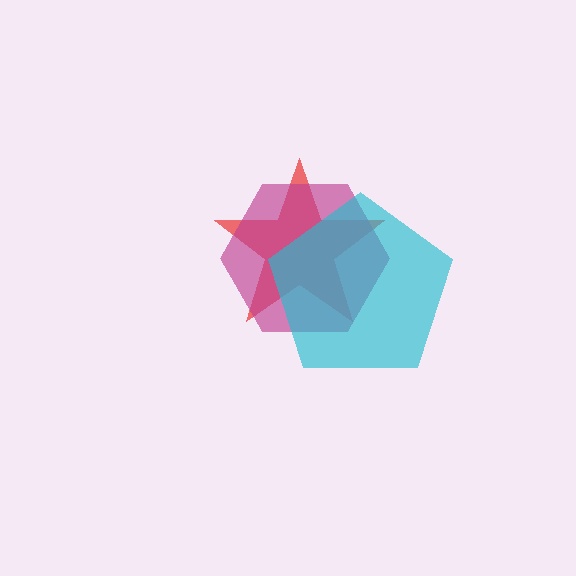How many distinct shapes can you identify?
There are 3 distinct shapes: a red star, a magenta hexagon, a cyan pentagon.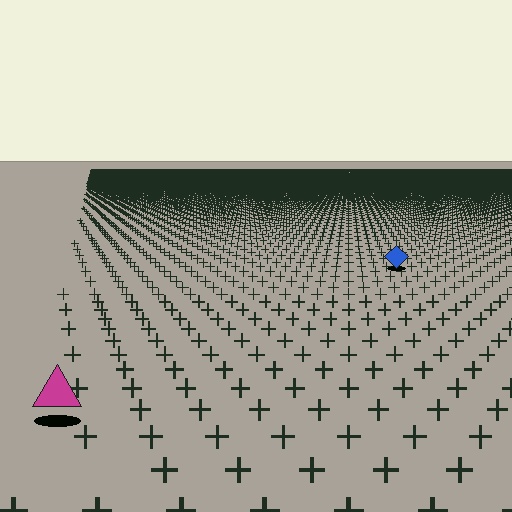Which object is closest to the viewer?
The magenta triangle is closest. The texture marks near it are larger and more spread out.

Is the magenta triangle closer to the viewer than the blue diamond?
Yes. The magenta triangle is closer — you can tell from the texture gradient: the ground texture is coarser near it.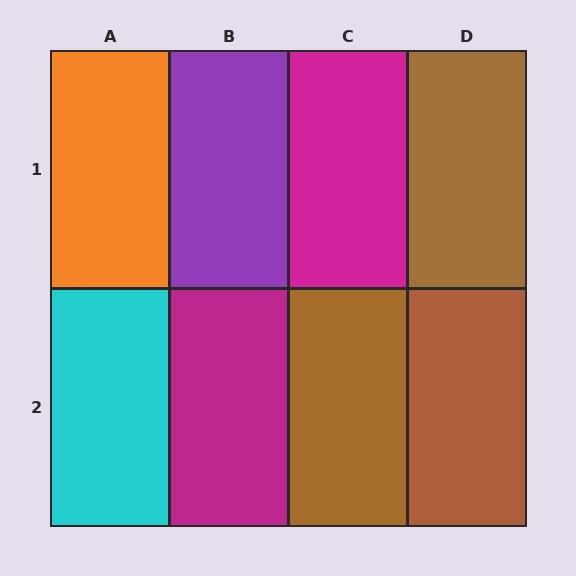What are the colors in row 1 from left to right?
Orange, purple, magenta, brown.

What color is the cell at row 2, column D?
Brown.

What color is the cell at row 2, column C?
Brown.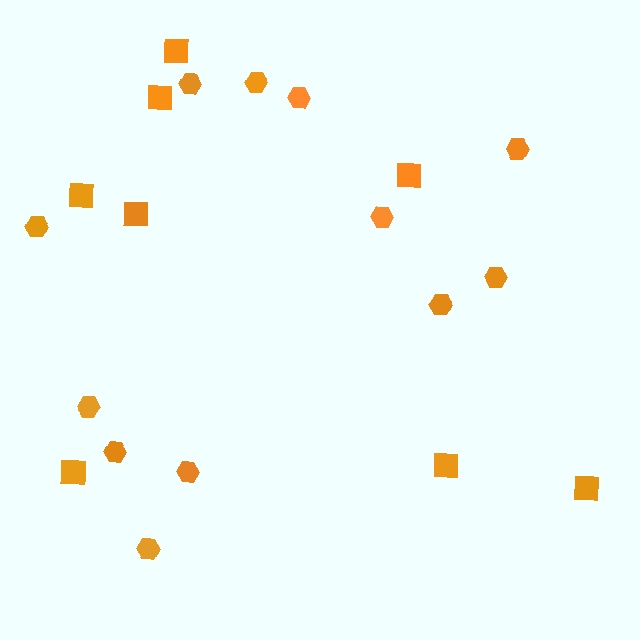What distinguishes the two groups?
There are 2 groups: one group of squares (8) and one group of hexagons (12).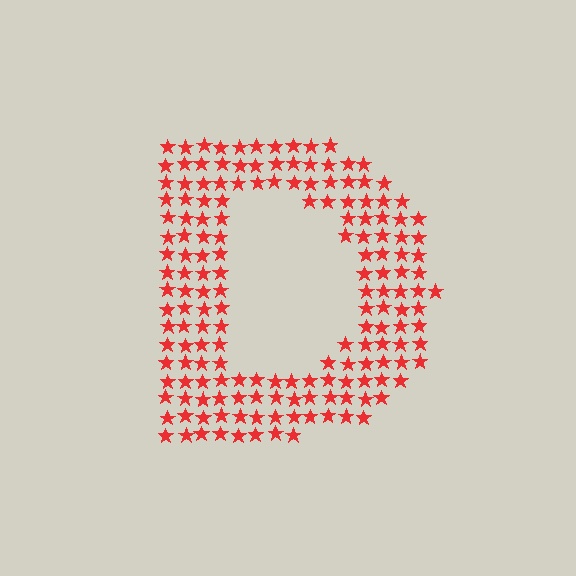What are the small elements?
The small elements are stars.